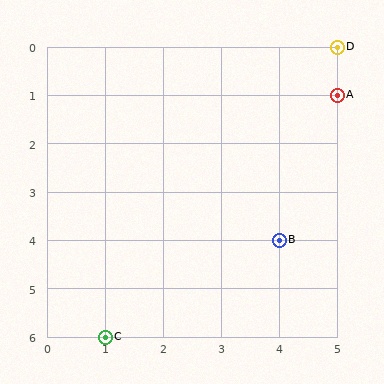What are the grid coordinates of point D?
Point D is at grid coordinates (5, 0).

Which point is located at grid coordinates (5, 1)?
Point A is at (5, 1).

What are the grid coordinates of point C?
Point C is at grid coordinates (1, 6).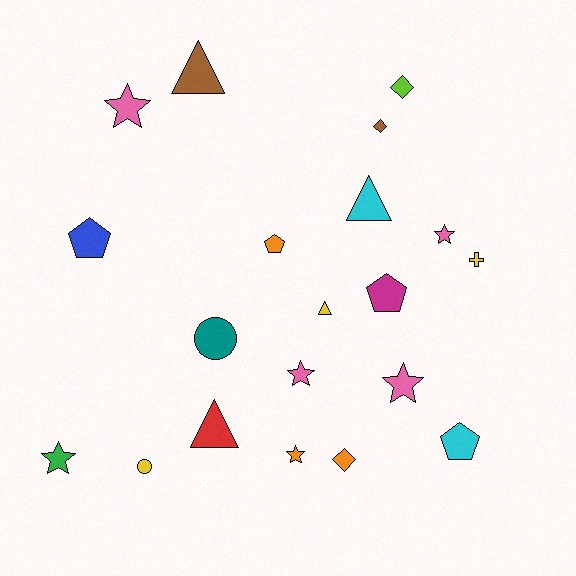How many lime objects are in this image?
There is 1 lime object.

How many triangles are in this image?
There are 4 triangles.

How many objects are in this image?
There are 20 objects.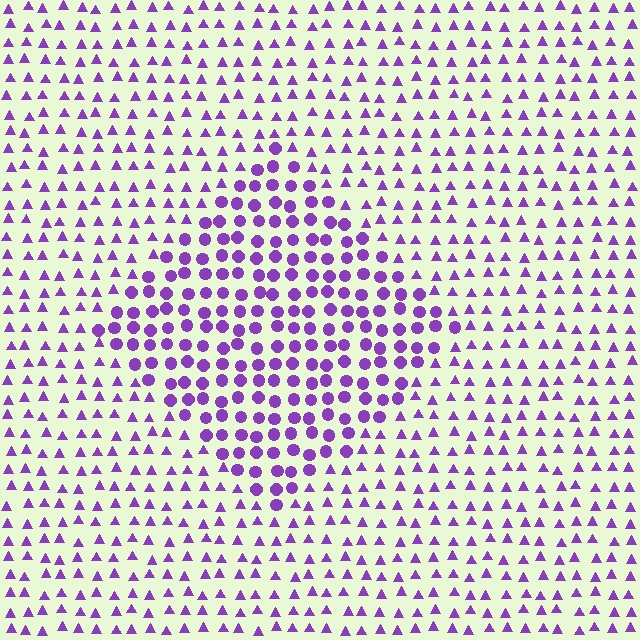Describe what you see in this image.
The image is filled with small purple elements arranged in a uniform grid. A diamond-shaped region contains circles, while the surrounding area contains triangles. The boundary is defined purely by the change in element shape.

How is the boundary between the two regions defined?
The boundary is defined by a change in element shape: circles inside vs. triangles outside. All elements share the same color and spacing.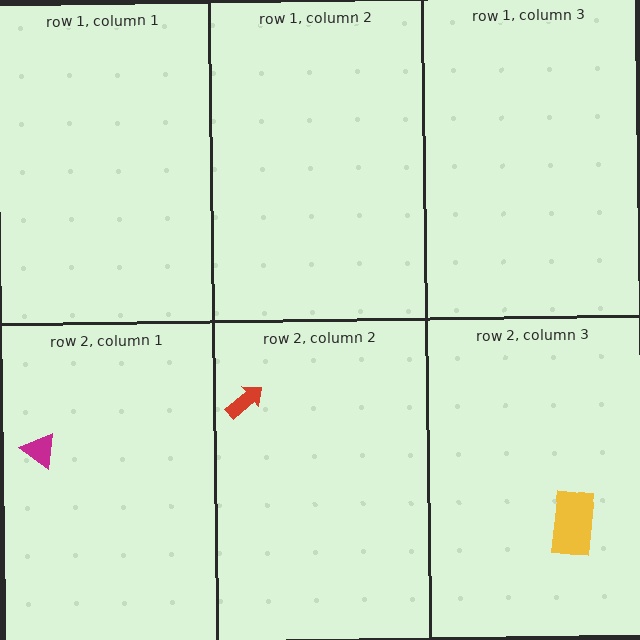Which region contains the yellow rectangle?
The row 2, column 3 region.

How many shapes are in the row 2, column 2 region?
1.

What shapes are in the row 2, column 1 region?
The magenta triangle.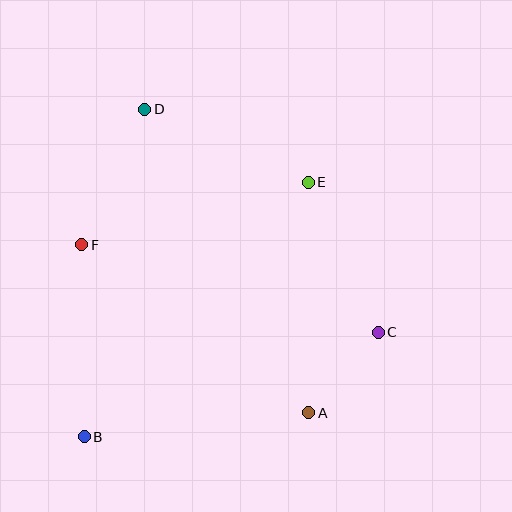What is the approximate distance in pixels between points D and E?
The distance between D and E is approximately 179 pixels.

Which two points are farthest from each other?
Points A and D are farthest from each other.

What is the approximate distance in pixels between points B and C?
The distance between B and C is approximately 312 pixels.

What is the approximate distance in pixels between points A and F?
The distance between A and F is approximately 282 pixels.